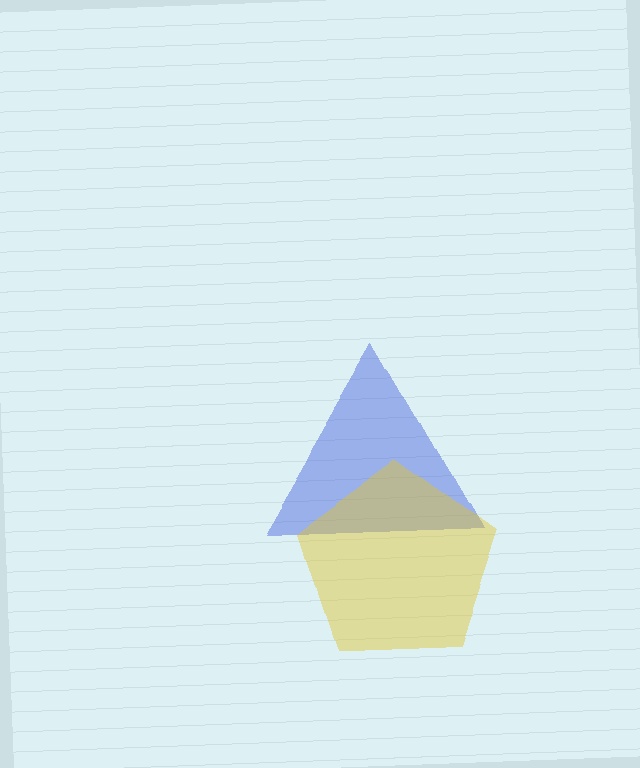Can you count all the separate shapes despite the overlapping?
Yes, there are 2 separate shapes.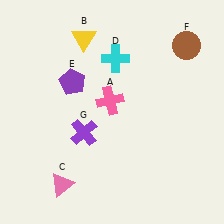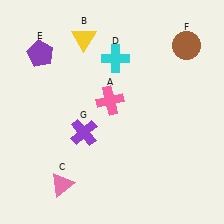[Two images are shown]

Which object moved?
The purple pentagon (E) moved left.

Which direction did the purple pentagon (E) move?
The purple pentagon (E) moved left.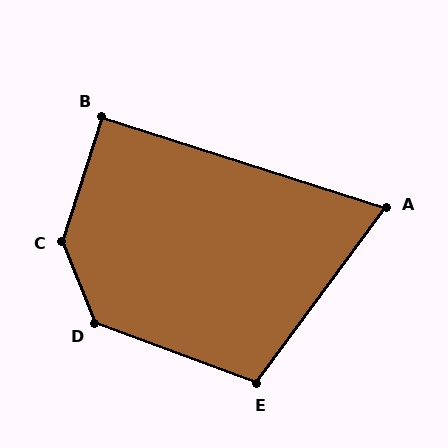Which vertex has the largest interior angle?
C, at approximately 141 degrees.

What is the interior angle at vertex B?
Approximately 90 degrees (approximately right).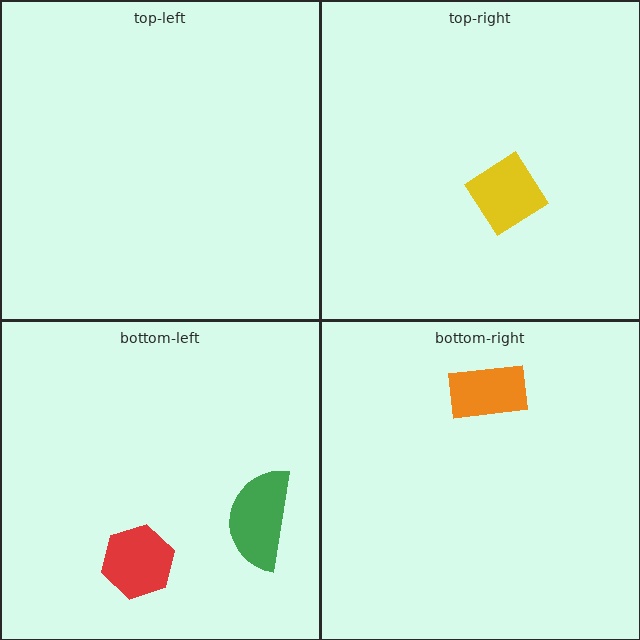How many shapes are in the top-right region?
1.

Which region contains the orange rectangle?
The bottom-right region.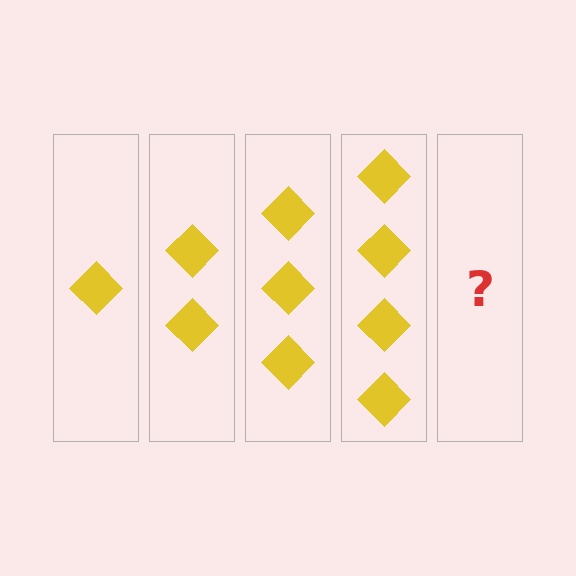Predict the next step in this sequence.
The next step is 5 diamonds.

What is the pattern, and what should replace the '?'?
The pattern is that each step adds one more diamond. The '?' should be 5 diamonds.